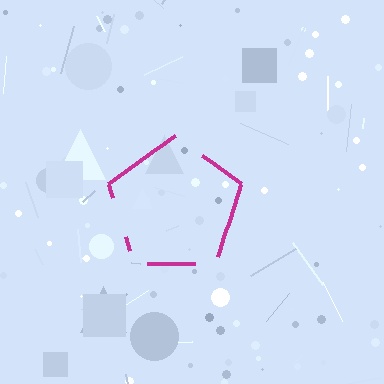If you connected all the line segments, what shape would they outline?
They would outline a pentagon.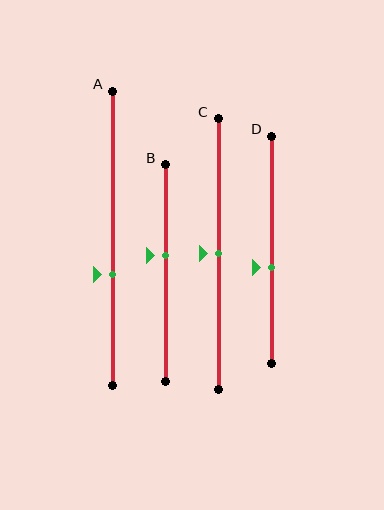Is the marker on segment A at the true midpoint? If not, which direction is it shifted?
No, the marker on segment A is shifted downward by about 12% of the segment length.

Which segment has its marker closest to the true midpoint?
Segment C has its marker closest to the true midpoint.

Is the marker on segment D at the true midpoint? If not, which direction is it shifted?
No, the marker on segment D is shifted downward by about 8% of the segment length.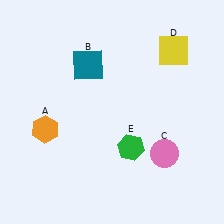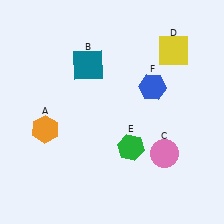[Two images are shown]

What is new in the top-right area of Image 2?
A blue hexagon (F) was added in the top-right area of Image 2.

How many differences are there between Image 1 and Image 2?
There is 1 difference between the two images.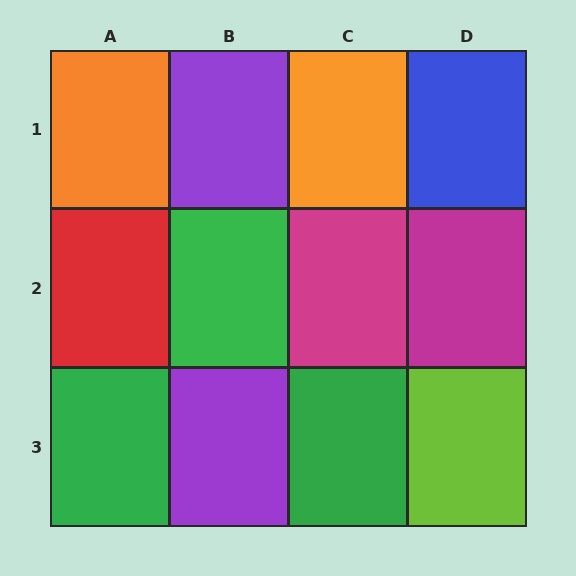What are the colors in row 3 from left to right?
Green, purple, green, lime.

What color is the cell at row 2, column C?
Magenta.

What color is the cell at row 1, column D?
Blue.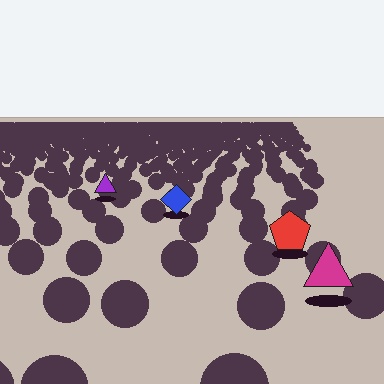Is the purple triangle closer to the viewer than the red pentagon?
No. The red pentagon is closer — you can tell from the texture gradient: the ground texture is coarser near it.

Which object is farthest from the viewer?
The purple triangle is farthest from the viewer. It appears smaller and the ground texture around it is denser.